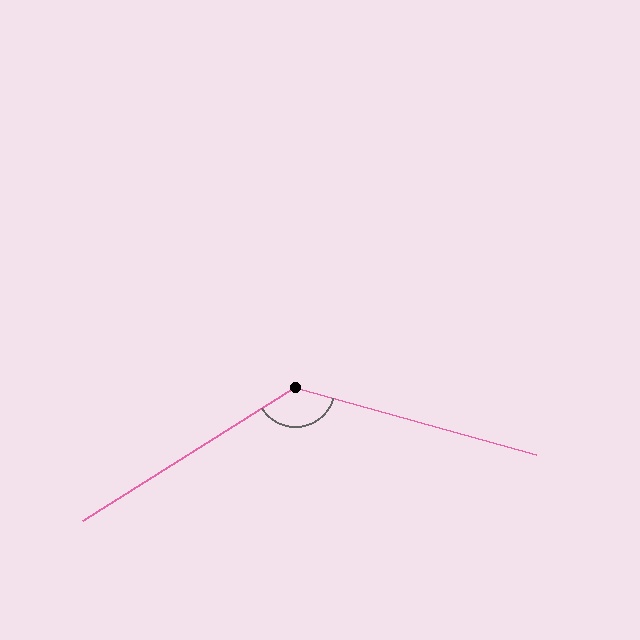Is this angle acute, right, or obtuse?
It is obtuse.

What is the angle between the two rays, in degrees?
Approximately 132 degrees.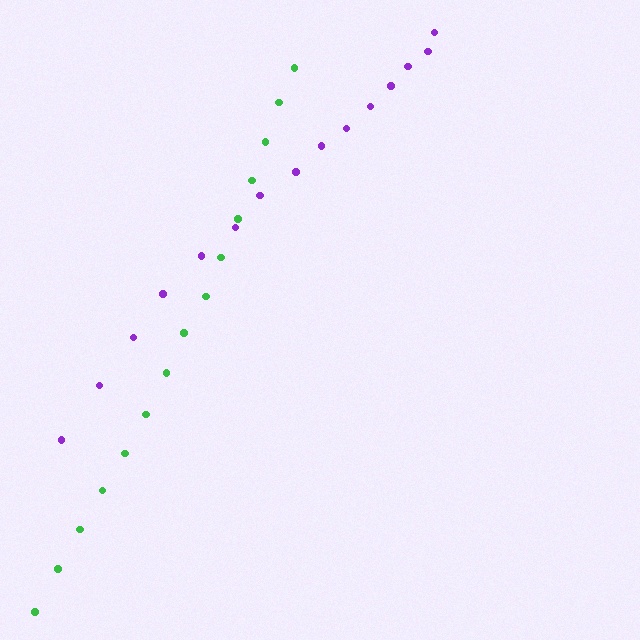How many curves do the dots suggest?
There are 2 distinct paths.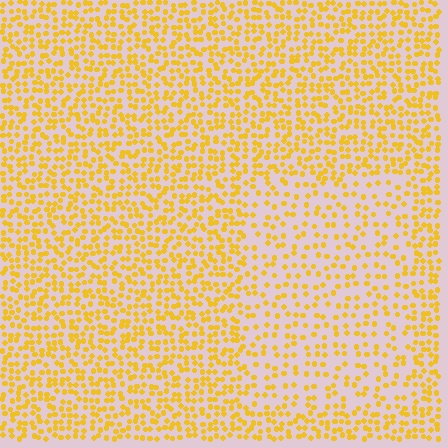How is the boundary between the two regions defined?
The boundary is defined by a change in element density (approximately 1.9x ratio). All elements are the same color, size, and shape.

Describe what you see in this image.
The image contains small yellow elements arranged at two different densities. A rectangle-shaped region is visible where the elements are less densely packed than the surrounding area.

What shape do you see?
I see a rectangle.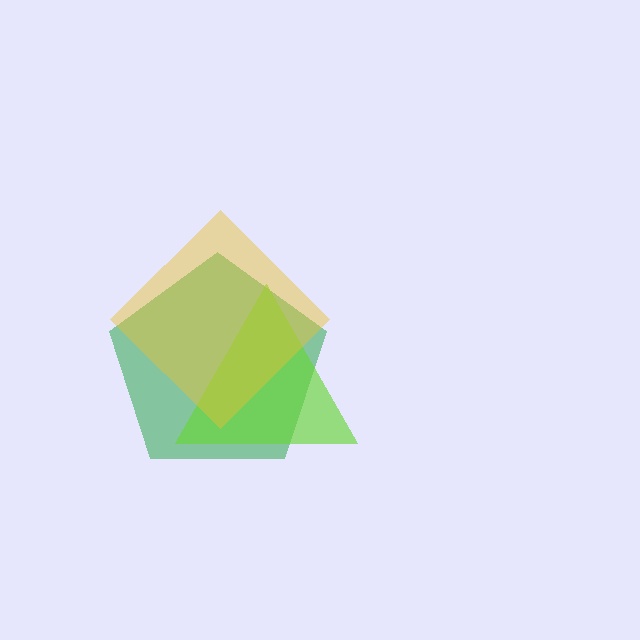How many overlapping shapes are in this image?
There are 3 overlapping shapes in the image.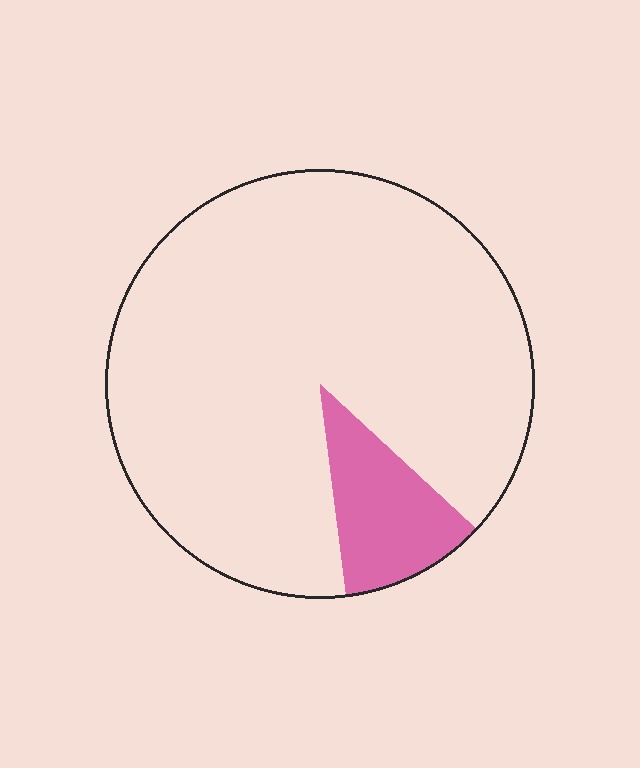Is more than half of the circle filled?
No.